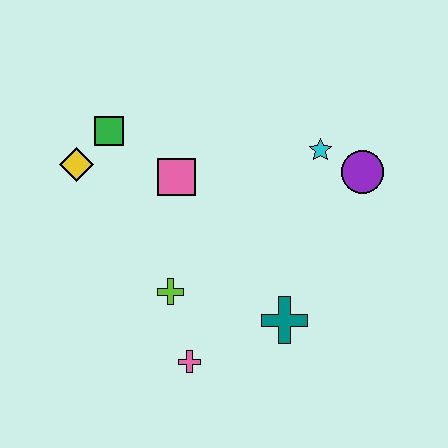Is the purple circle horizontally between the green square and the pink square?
No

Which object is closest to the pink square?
The green square is closest to the pink square.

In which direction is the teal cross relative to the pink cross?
The teal cross is to the right of the pink cross.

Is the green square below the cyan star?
No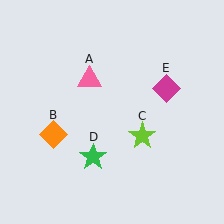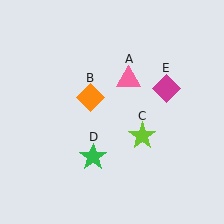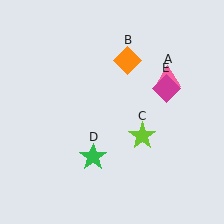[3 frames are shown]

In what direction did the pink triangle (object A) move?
The pink triangle (object A) moved right.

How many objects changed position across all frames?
2 objects changed position: pink triangle (object A), orange diamond (object B).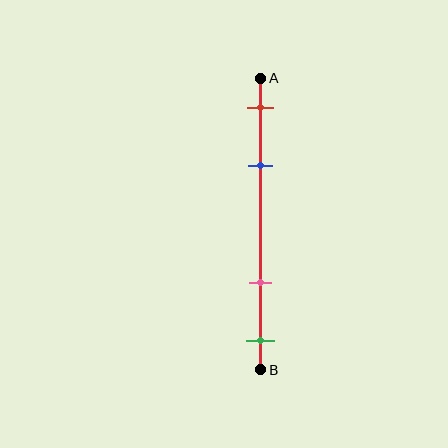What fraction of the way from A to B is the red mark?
The red mark is approximately 10% (0.1) of the way from A to B.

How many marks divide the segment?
There are 4 marks dividing the segment.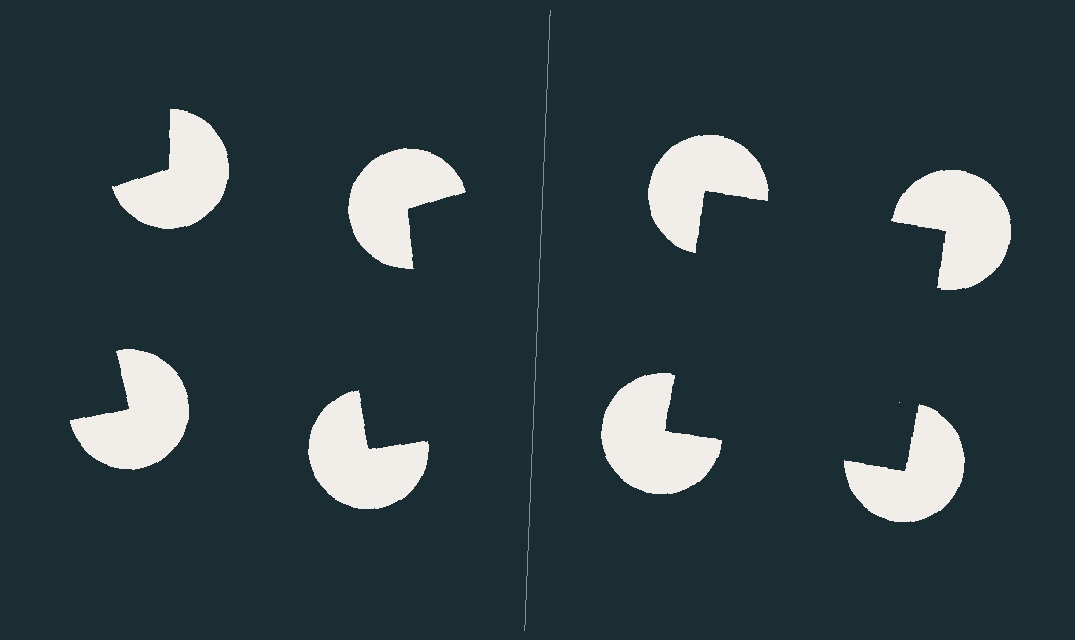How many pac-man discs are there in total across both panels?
8 — 4 on each side.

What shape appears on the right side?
An illusory square.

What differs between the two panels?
The pac-man discs are positioned identically on both sides; only the wedge orientations differ. On the right they align to a square; on the left they are misaligned.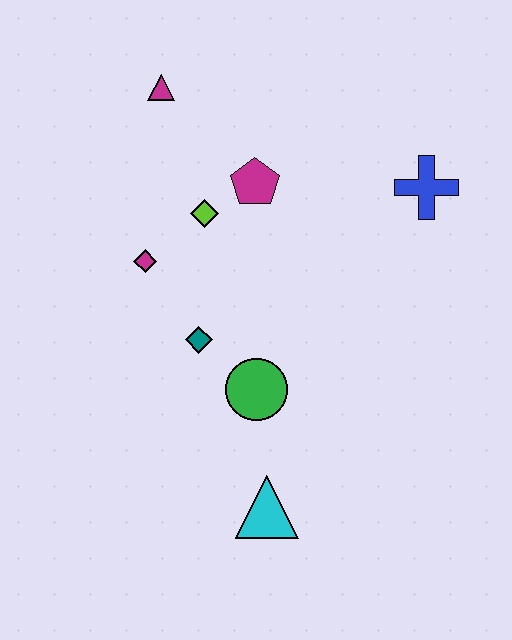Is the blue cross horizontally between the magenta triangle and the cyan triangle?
No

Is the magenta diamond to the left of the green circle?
Yes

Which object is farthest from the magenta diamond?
The blue cross is farthest from the magenta diamond.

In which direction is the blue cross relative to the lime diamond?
The blue cross is to the right of the lime diamond.